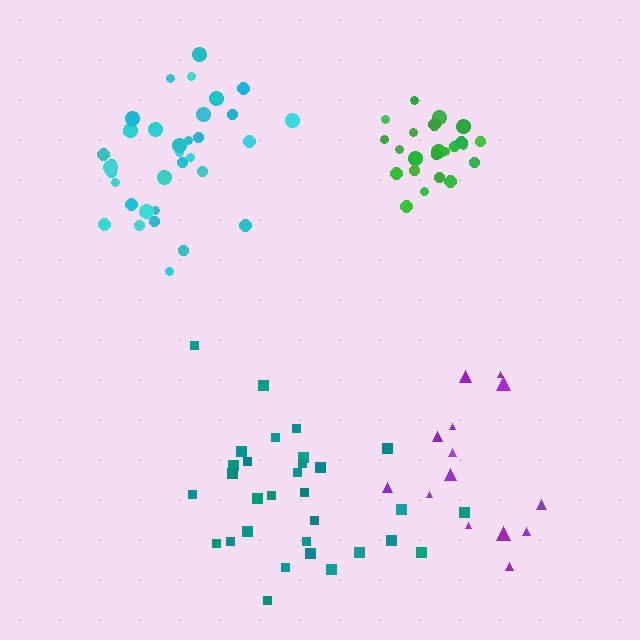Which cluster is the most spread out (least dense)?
Purple.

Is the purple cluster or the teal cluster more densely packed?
Teal.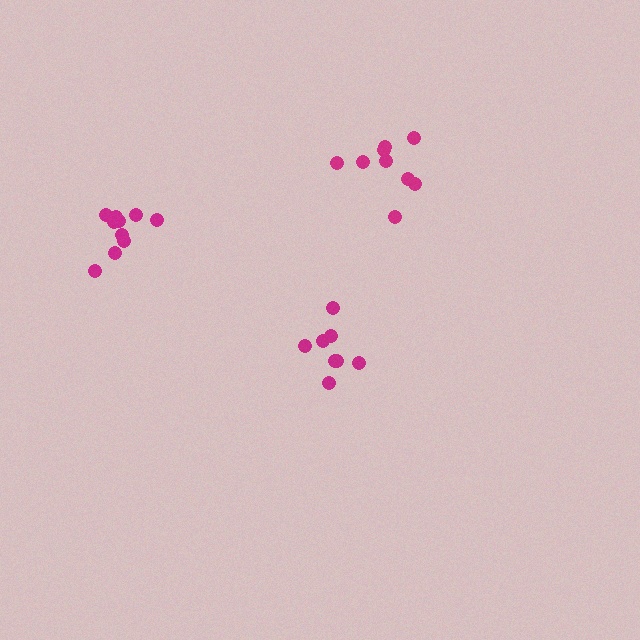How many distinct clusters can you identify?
There are 3 distinct clusters.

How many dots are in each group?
Group 1: 8 dots, Group 2: 10 dots, Group 3: 9 dots (27 total).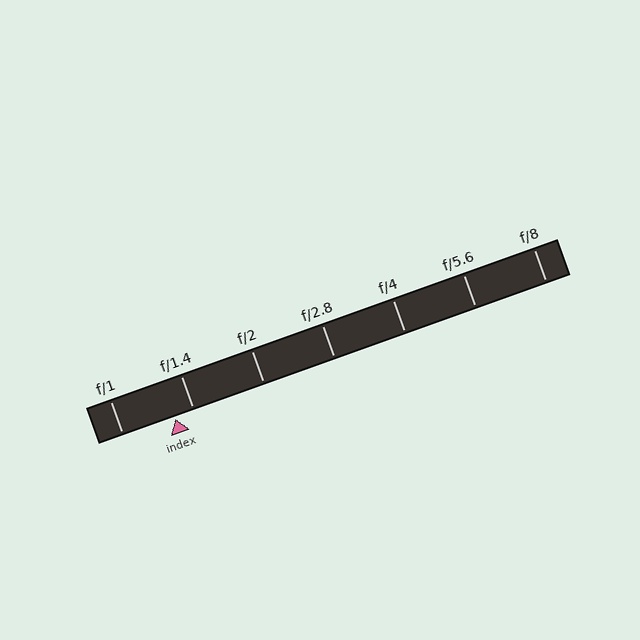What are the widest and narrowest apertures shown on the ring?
The widest aperture shown is f/1 and the narrowest is f/8.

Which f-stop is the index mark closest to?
The index mark is closest to f/1.4.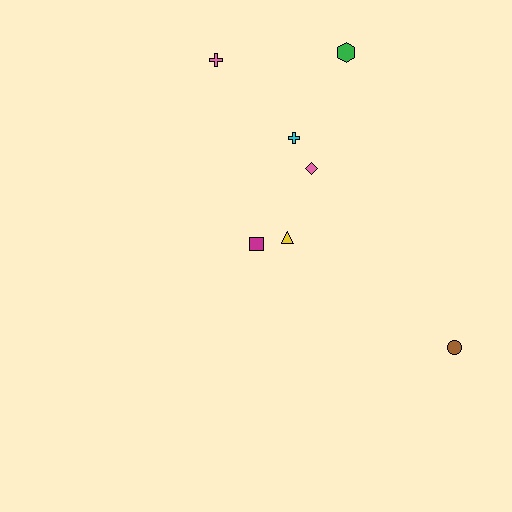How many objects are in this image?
There are 7 objects.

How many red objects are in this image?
There are no red objects.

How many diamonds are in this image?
There is 1 diamond.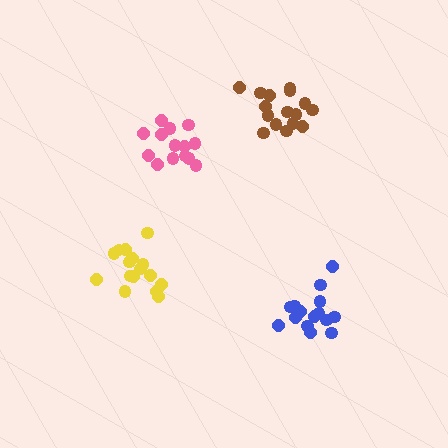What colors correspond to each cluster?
The clusters are colored: pink, blue, brown, yellow.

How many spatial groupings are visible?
There are 4 spatial groupings.